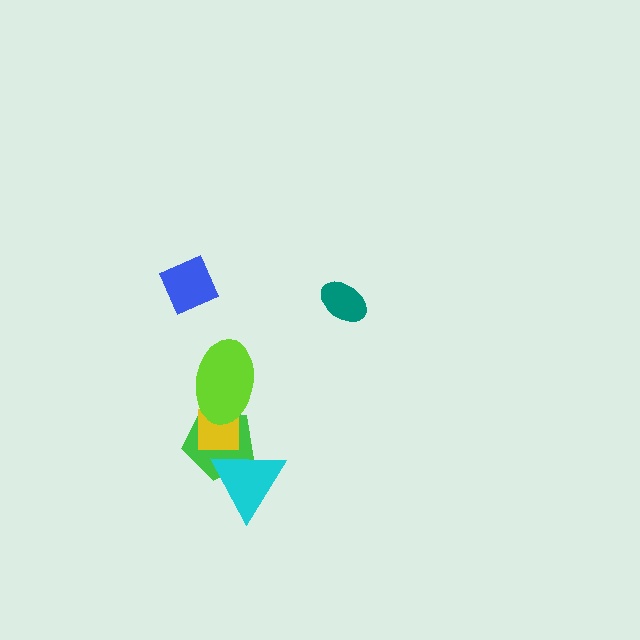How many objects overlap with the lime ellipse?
2 objects overlap with the lime ellipse.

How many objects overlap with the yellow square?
3 objects overlap with the yellow square.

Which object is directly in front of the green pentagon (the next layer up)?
The yellow square is directly in front of the green pentagon.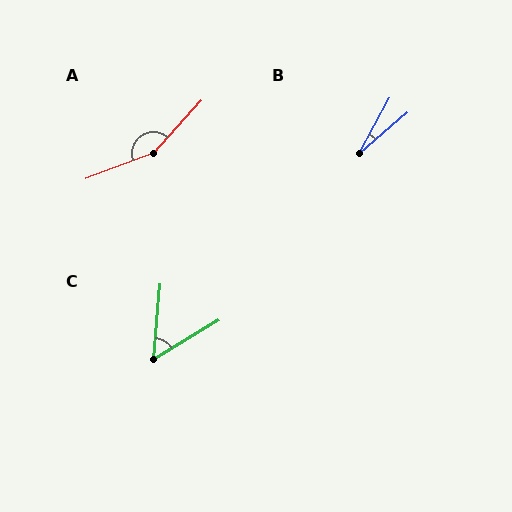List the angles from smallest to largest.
B (20°), C (54°), A (153°).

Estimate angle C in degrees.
Approximately 54 degrees.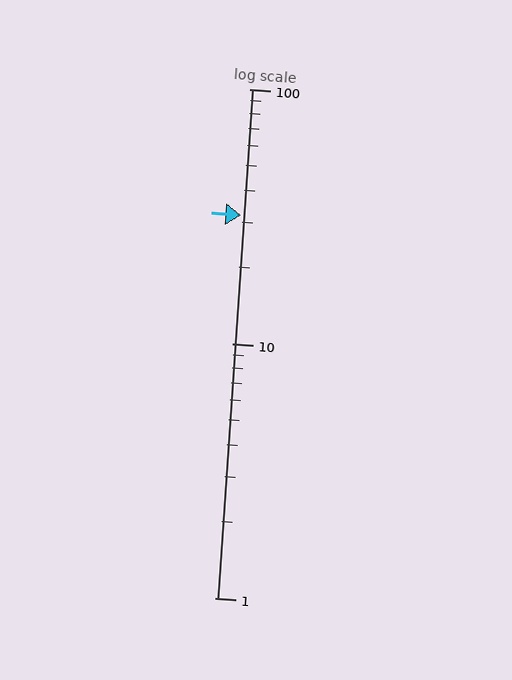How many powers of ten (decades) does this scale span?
The scale spans 2 decades, from 1 to 100.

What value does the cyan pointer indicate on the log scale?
The pointer indicates approximately 32.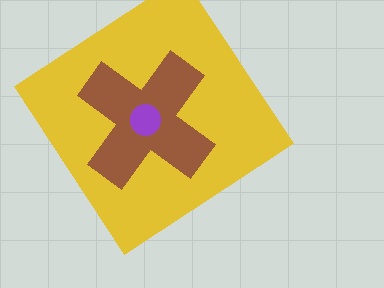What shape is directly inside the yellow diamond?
The brown cross.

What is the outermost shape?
The yellow diamond.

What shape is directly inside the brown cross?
The purple circle.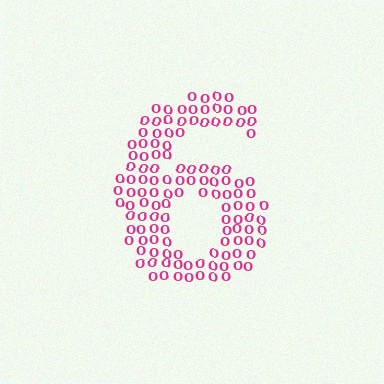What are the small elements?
The small elements are letter O's.